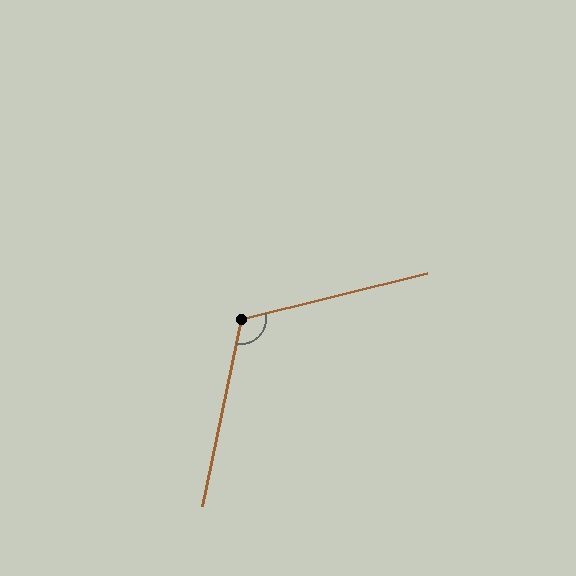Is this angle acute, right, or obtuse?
It is obtuse.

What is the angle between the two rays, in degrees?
Approximately 116 degrees.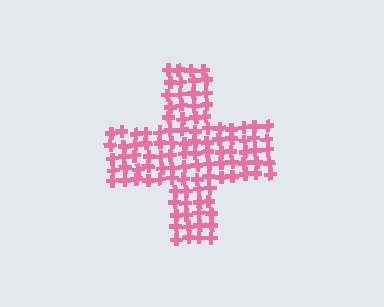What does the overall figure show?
The overall figure shows a cross.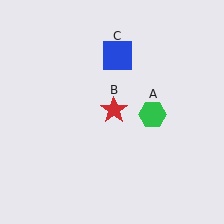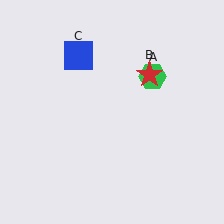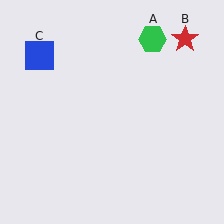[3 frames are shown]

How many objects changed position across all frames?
3 objects changed position: green hexagon (object A), red star (object B), blue square (object C).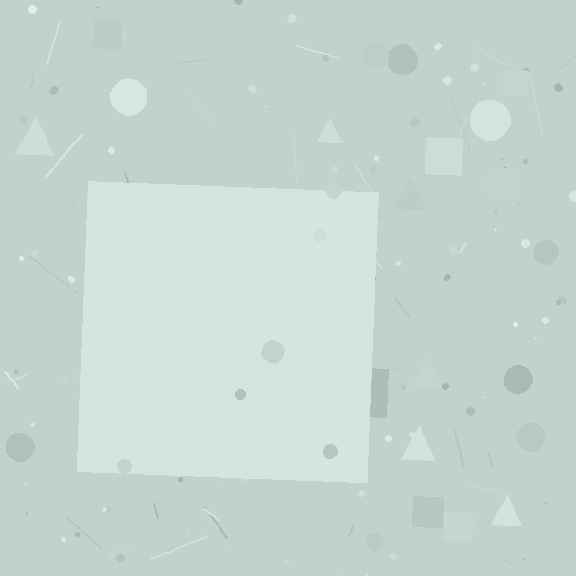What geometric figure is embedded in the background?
A square is embedded in the background.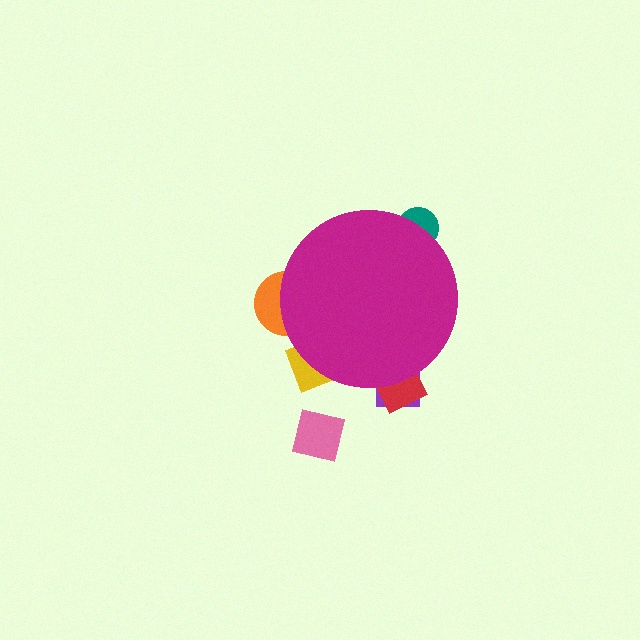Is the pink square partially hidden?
No, the pink square is fully visible.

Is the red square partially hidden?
Yes, the red square is partially hidden behind the magenta circle.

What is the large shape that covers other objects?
A magenta circle.